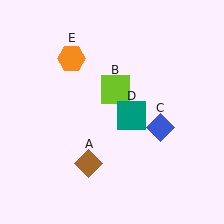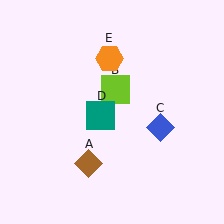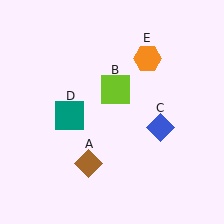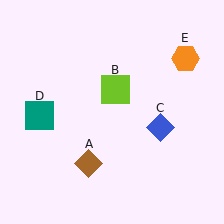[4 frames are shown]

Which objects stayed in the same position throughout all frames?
Brown diamond (object A) and lime square (object B) and blue diamond (object C) remained stationary.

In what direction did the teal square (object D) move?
The teal square (object D) moved left.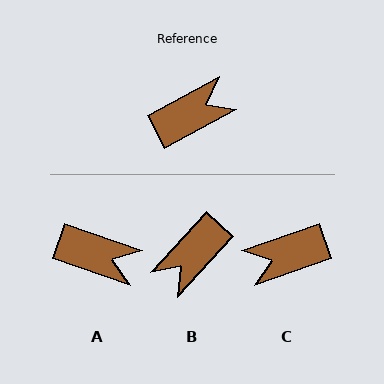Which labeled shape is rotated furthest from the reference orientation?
C, about 171 degrees away.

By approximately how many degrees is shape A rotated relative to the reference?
Approximately 48 degrees clockwise.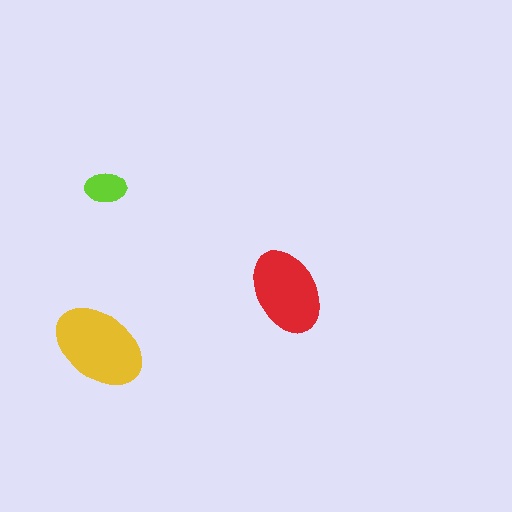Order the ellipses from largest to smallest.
the yellow one, the red one, the lime one.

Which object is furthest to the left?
The yellow ellipse is leftmost.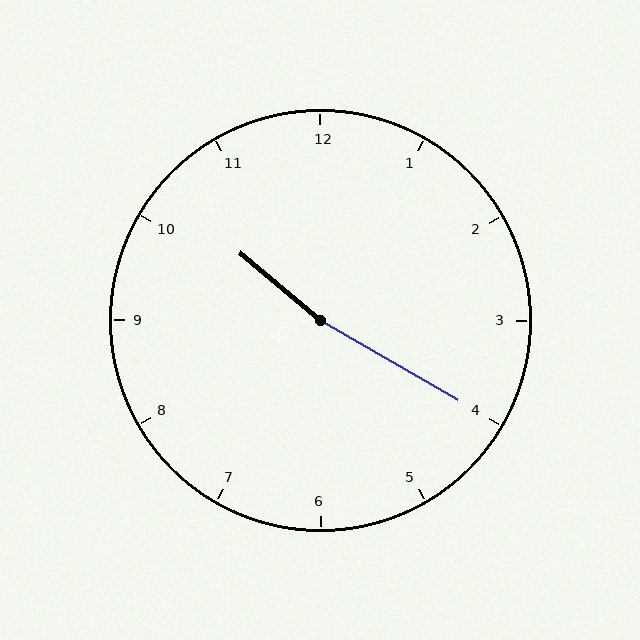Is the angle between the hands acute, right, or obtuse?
It is obtuse.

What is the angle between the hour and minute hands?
Approximately 170 degrees.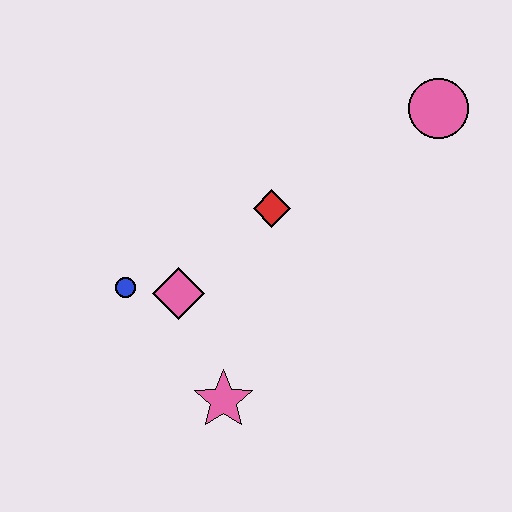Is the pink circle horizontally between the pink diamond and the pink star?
No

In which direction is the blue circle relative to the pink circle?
The blue circle is to the left of the pink circle.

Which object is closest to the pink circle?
The red diamond is closest to the pink circle.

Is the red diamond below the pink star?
No